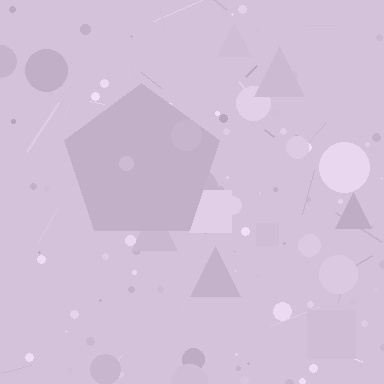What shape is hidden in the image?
A pentagon is hidden in the image.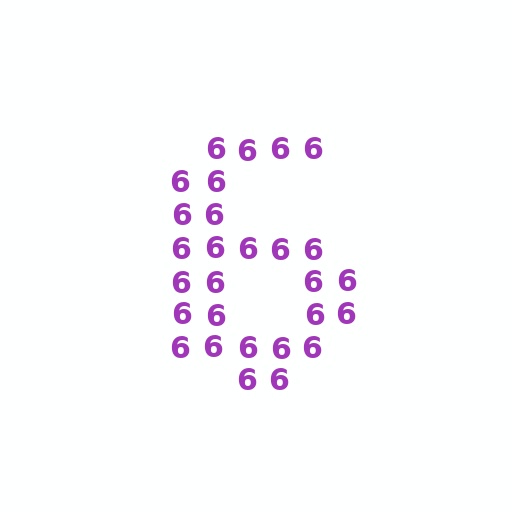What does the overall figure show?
The overall figure shows the digit 6.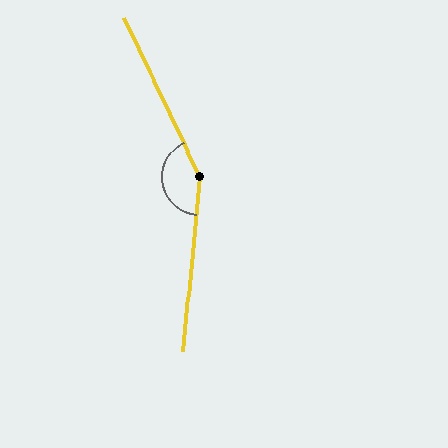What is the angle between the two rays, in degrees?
Approximately 149 degrees.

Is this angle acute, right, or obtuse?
It is obtuse.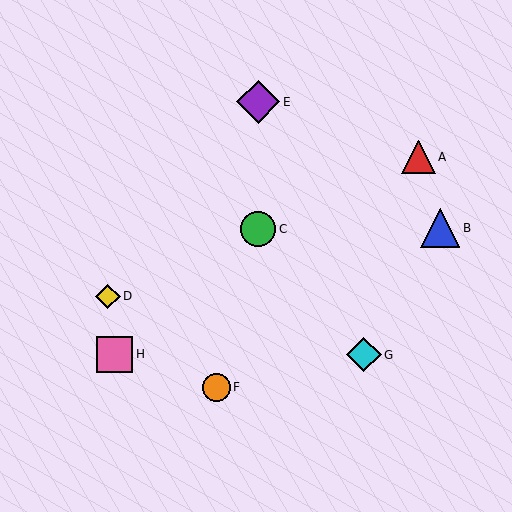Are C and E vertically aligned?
Yes, both are at x≈258.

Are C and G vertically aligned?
No, C is at x≈258 and G is at x≈364.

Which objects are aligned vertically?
Objects C, E are aligned vertically.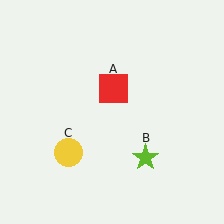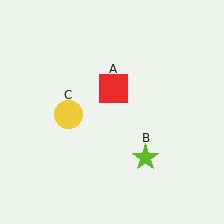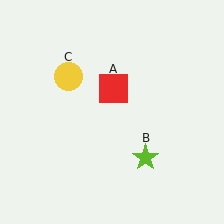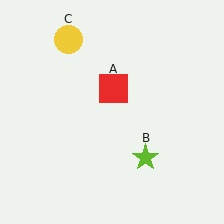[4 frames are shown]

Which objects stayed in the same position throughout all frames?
Red square (object A) and lime star (object B) remained stationary.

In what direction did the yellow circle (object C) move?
The yellow circle (object C) moved up.